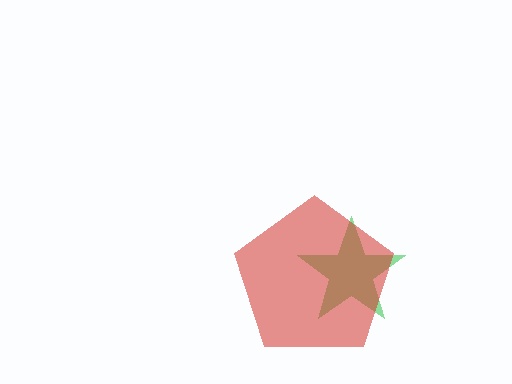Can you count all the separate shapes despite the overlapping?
Yes, there are 2 separate shapes.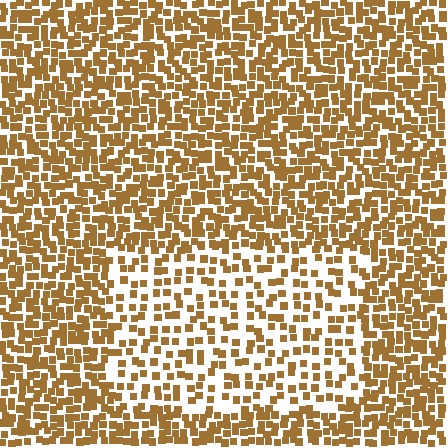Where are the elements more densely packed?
The elements are more densely packed outside the rectangle boundary.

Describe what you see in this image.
The image contains small brown elements arranged at two different densities. A rectangle-shaped region is visible where the elements are less densely packed than the surrounding area.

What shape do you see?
I see a rectangle.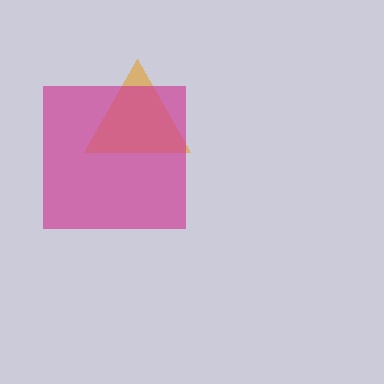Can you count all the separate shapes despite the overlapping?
Yes, there are 2 separate shapes.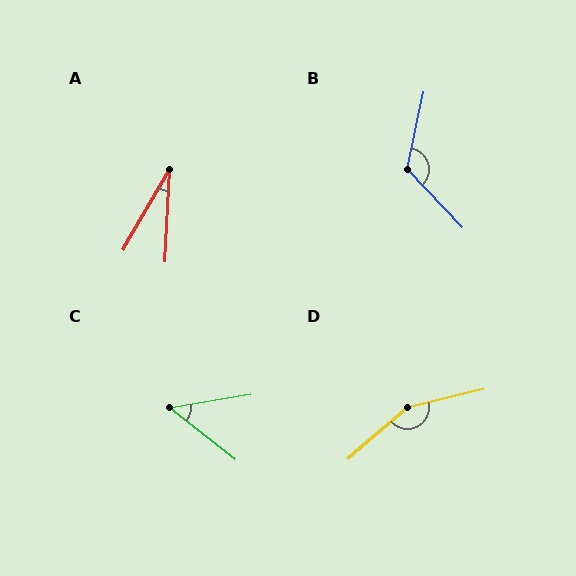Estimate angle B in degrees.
Approximately 124 degrees.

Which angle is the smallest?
A, at approximately 27 degrees.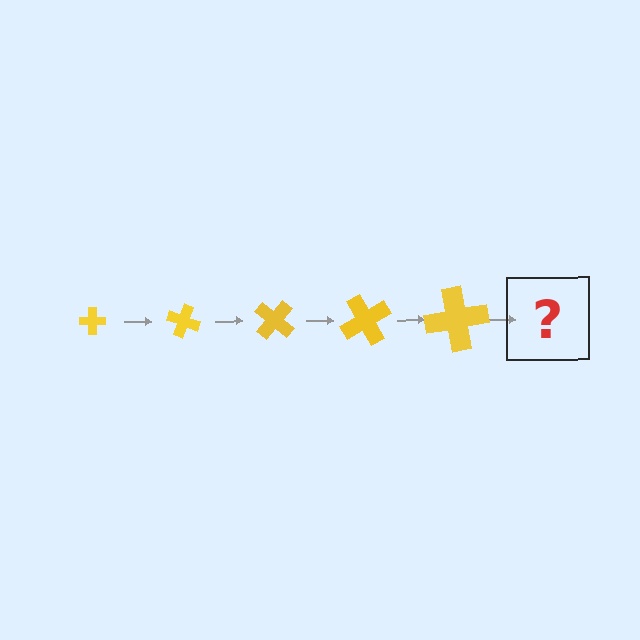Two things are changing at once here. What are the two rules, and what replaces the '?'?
The two rules are that the cross grows larger each step and it rotates 20 degrees each step. The '?' should be a cross, larger than the previous one and rotated 100 degrees from the start.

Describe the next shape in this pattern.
It should be a cross, larger than the previous one and rotated 100 degrees from the start.